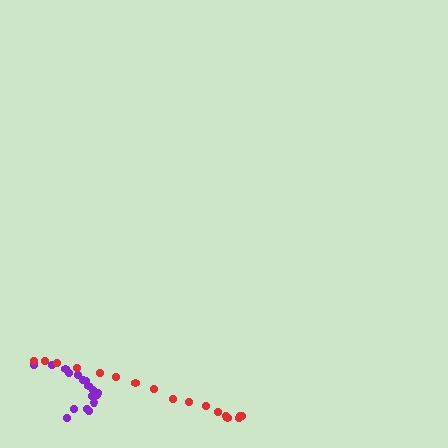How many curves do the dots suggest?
There are 2 distinct paths.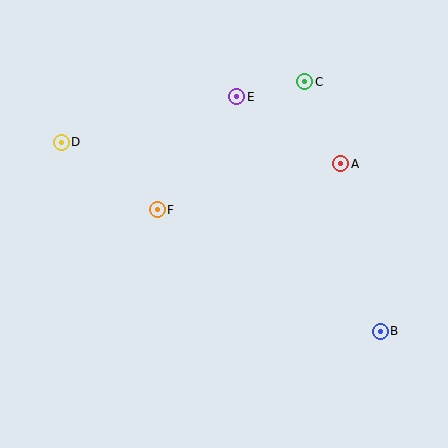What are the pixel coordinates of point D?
Point D is at (61, 142).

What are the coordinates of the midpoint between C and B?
The midpoint between C and B is at (342, 206).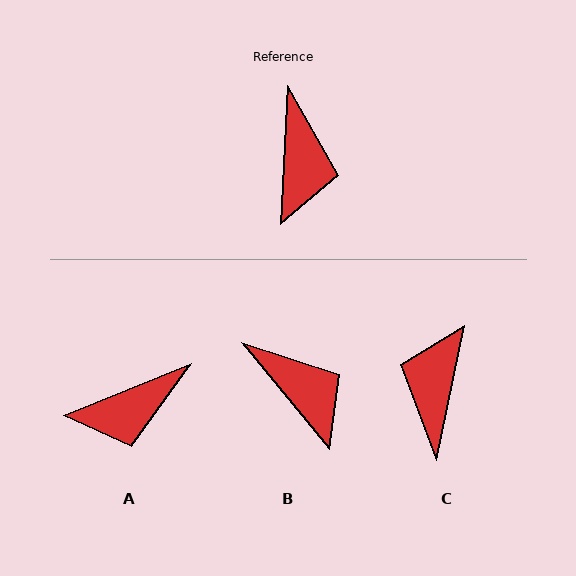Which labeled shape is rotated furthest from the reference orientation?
C, about 171 degrees away.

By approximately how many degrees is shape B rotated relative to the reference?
Approximately 42 degrees counter-clockwise.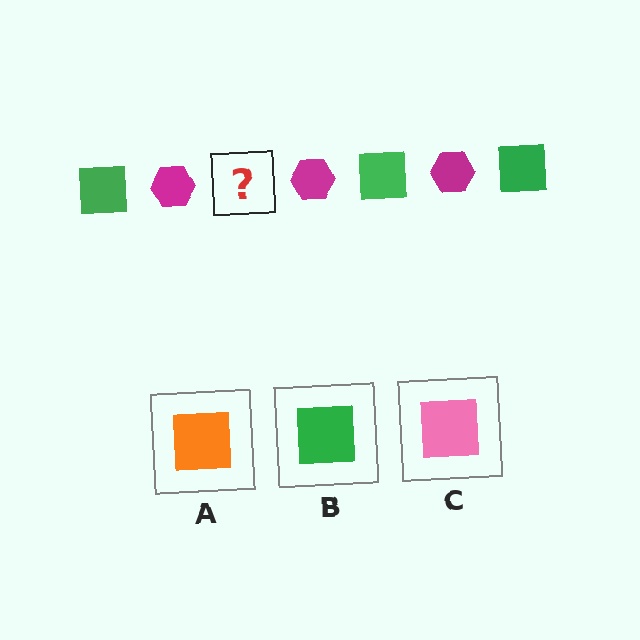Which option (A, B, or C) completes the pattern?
B.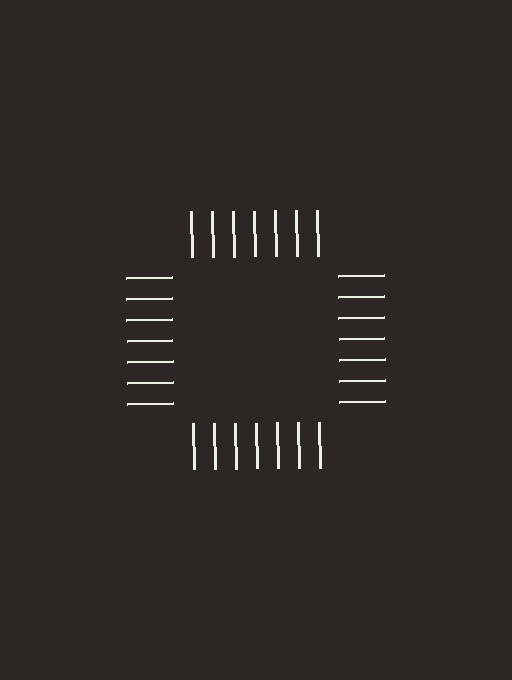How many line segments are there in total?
28 — 7 along each of the 4 edges.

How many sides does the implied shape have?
4 sides — the line-ends trace a square.